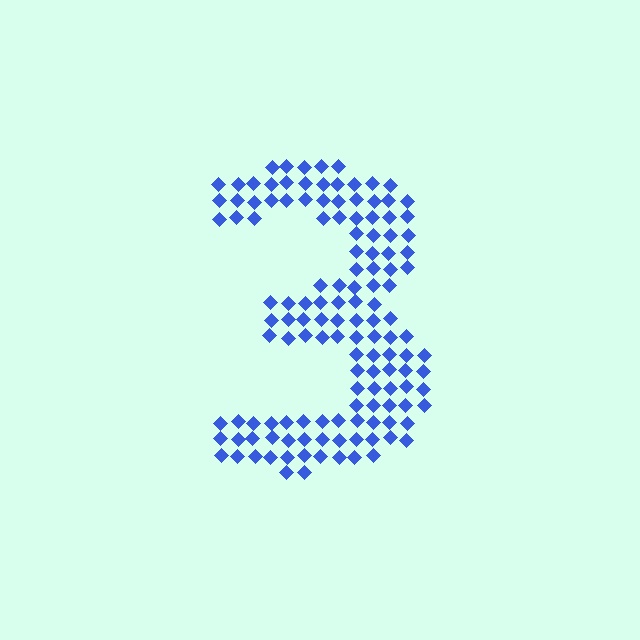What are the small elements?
The small elements are diamonds.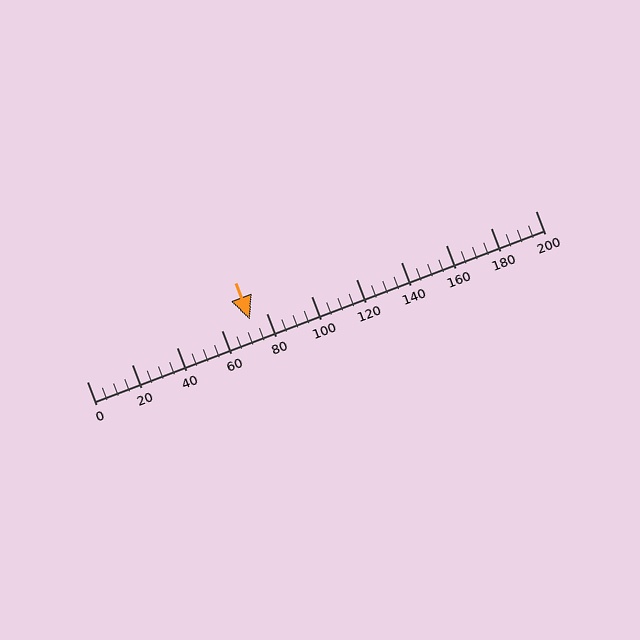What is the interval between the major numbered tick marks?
The major tick marks are spaced 20 units apart.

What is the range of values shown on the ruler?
The ruler shows values from 0 to 200.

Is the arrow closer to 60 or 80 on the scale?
The arrow is closer to 80.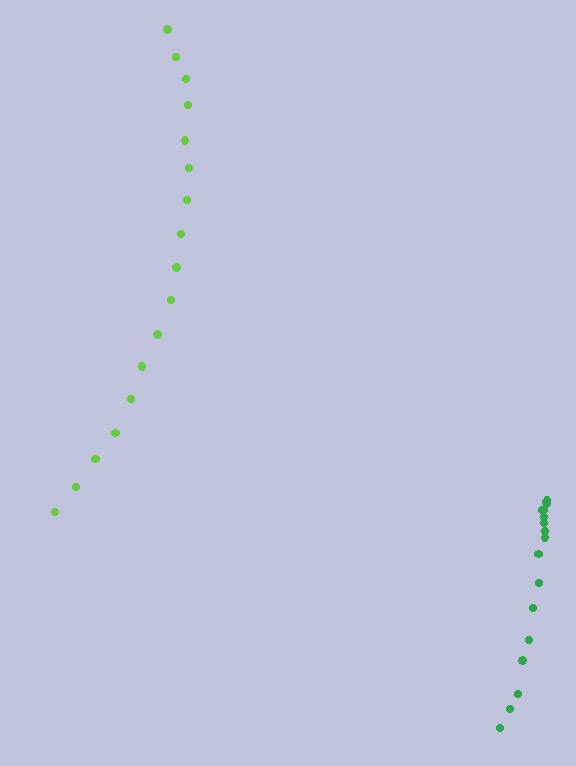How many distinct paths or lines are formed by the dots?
There are 2 distinct paths.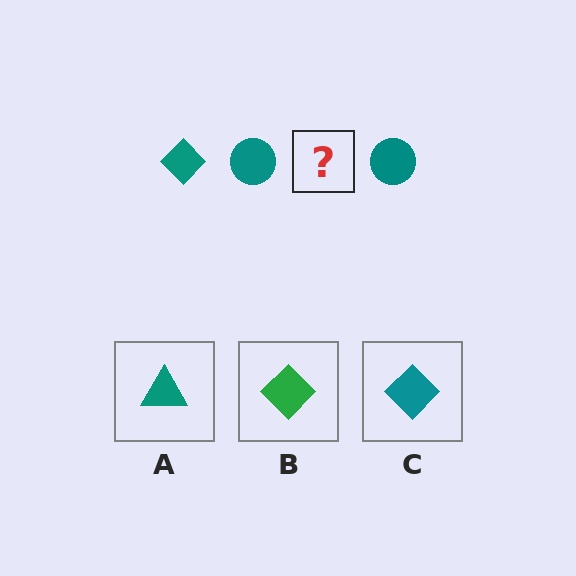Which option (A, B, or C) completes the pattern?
C.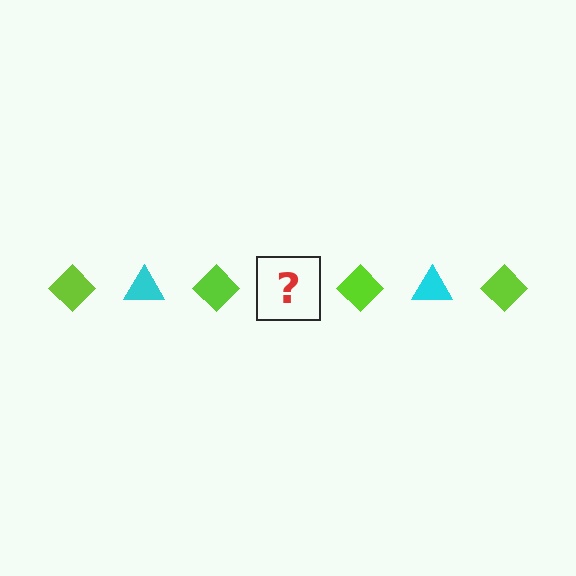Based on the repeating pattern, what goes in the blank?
The blank should be a cyan triangle.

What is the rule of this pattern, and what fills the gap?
The rule is that the pattern alternates between lime diamond and cyan triangle. The gap should be filled with a cyan triangle.